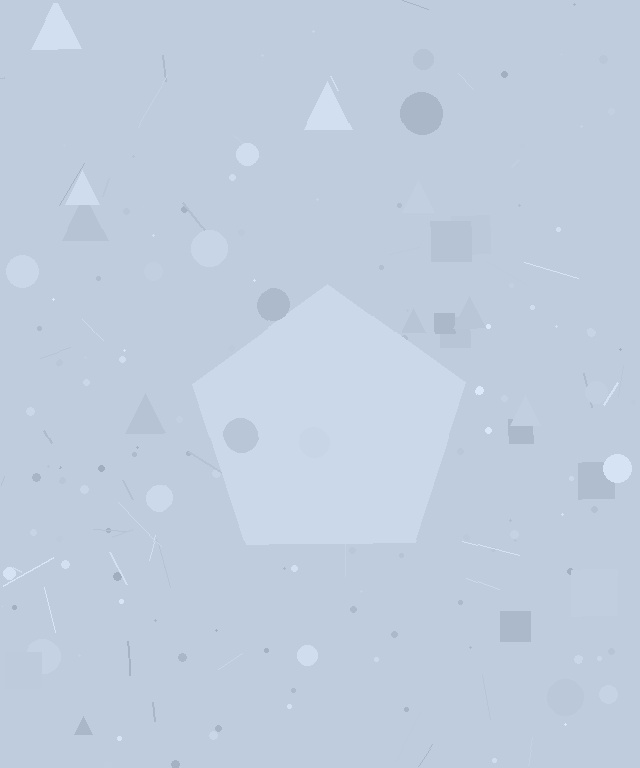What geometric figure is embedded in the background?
A pentagon is embedded in the background.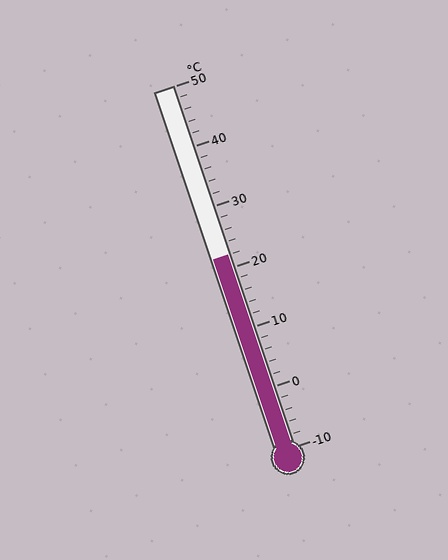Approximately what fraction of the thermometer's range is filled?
The thermometer is filled to approximately 55% of its range.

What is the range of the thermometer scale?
The thermometer scale ranges from -10°C to 50°C.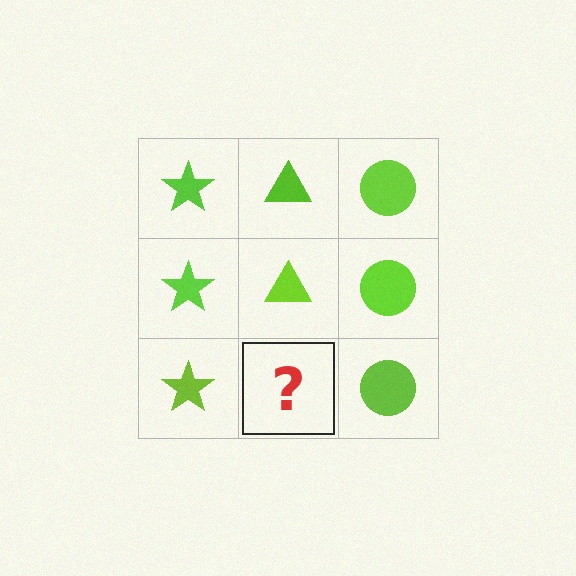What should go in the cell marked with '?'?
The missing cell should contain a lime triangle.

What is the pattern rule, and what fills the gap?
The rule is that each column has a consistent shape. The gap should be filled with a lime triangle.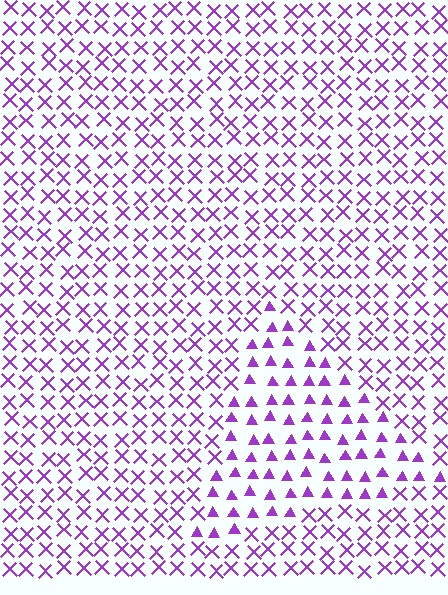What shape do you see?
I see a triangle.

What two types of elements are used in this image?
The image uses triangles inside the triangle region and X marks outside it.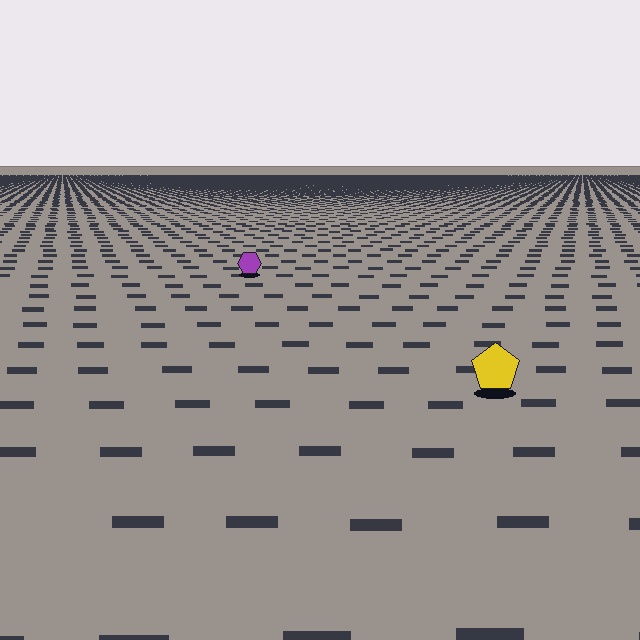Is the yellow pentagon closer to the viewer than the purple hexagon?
Yes. The yellow pentagon is closer — you can tell from the texture gradient: the ground texture is coarser near it.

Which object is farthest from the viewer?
The purple hexagon is farthest from the viewer. It appears smaller and the ground texture around it is denser.